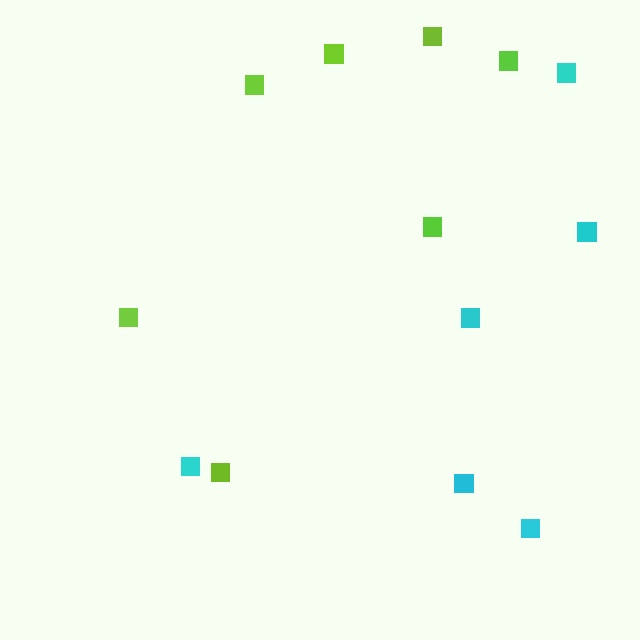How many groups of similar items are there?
There are 2 groups: one group of lime squares (7) and one group of cyan squares (6).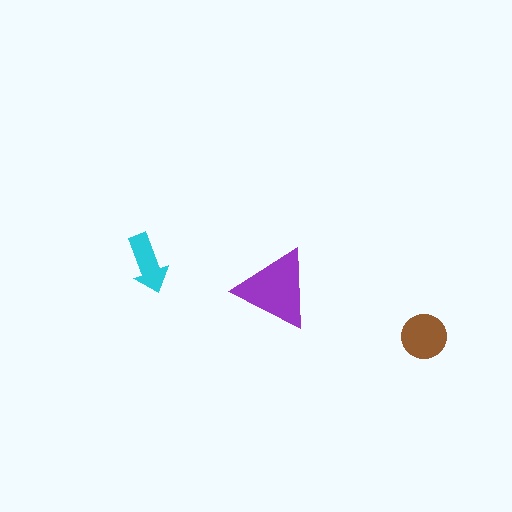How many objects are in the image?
There are 3 objects in the image.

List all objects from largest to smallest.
The purple triangle, the brown circle, the cyan arrow.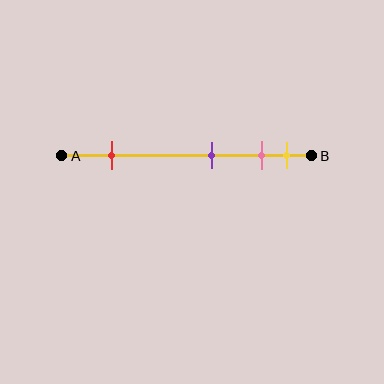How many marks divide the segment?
There are 4 marks dividing the segment.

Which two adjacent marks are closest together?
The pink and yellow marks are the closest adjacent pair.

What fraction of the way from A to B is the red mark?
The red mark is approximately 20% (0.2) of the way from A to B.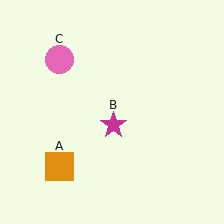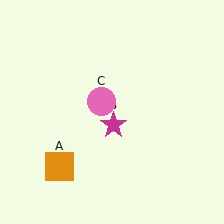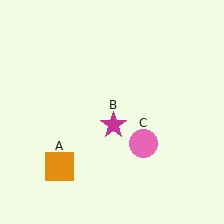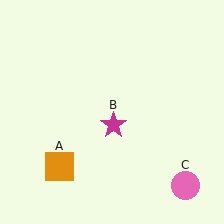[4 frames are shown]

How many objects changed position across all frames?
1 object changed position: pink circle (object C).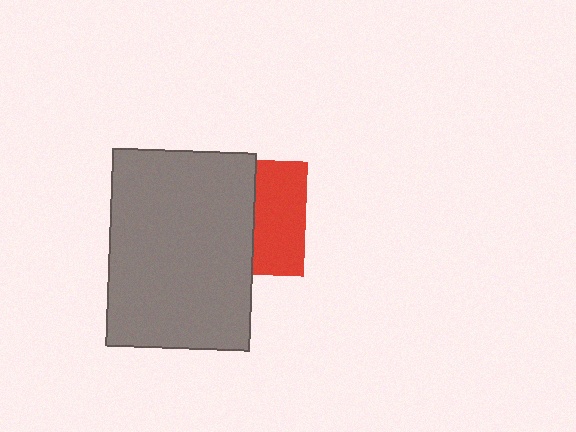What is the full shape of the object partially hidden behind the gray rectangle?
The partially hidden object is a red square.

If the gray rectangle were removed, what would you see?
You would see the complete red square.